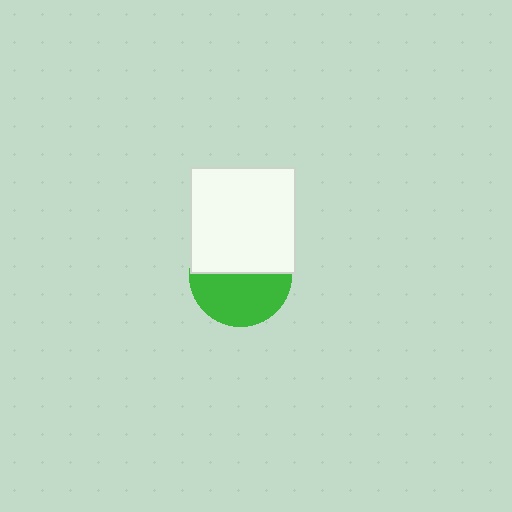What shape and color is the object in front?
The object in front is a white square.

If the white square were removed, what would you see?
You would see the complete green circle.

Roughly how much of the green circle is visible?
About half of it is visible (roughly 52%).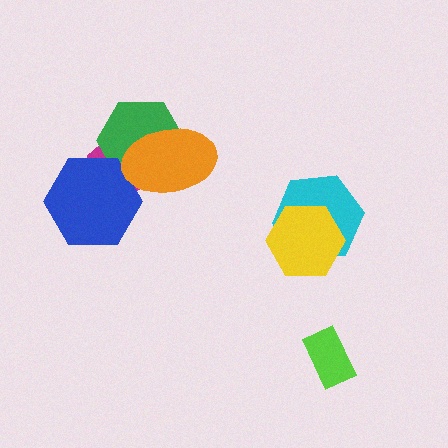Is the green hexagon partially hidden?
Yes, it is partially covered by another shape.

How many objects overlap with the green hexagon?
3 objects overlap with the green hexagon.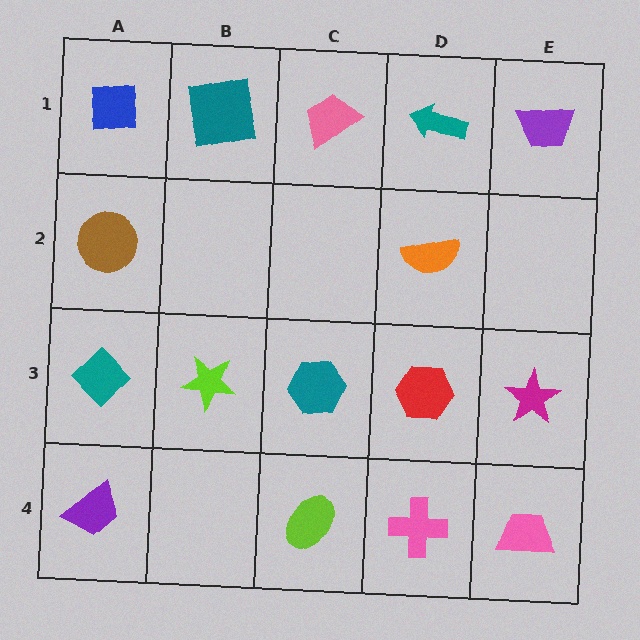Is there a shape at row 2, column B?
No, that cell is empty.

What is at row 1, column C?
A pink trapezoid.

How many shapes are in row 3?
5 shapes.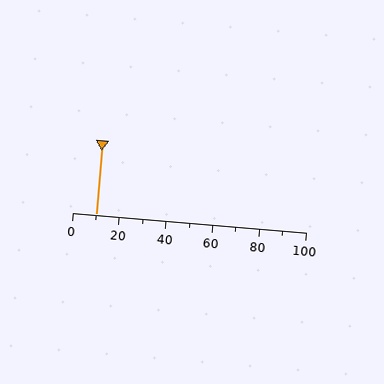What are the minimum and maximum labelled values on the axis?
The axis runs from 0 to 100.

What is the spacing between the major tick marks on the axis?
The major ticks are spaced 20 apart.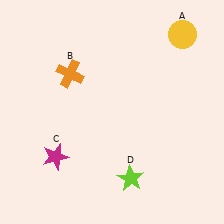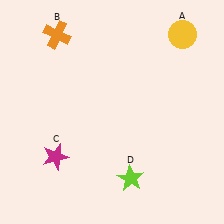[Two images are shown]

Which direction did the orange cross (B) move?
The orange cross (B) moved up.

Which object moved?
The orange cross (B) moved up.